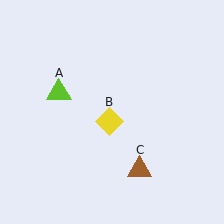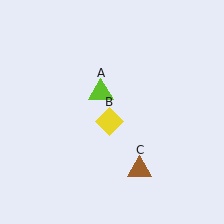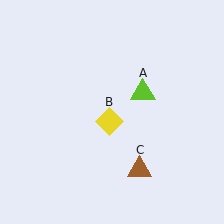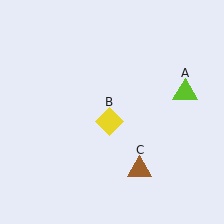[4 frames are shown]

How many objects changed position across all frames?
1 object changed position: lime triangle (object A).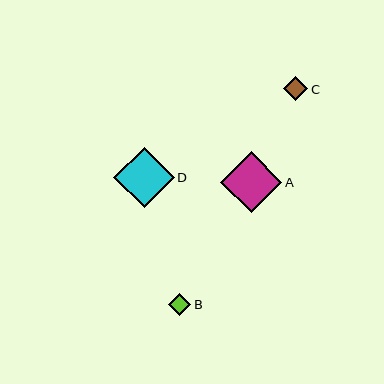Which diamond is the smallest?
Diamond B is the smallest with a size of approximately 22 pixels.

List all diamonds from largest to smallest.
From largest to smallest: A, D, C, B.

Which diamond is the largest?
Diamond A is the largest with a size of approximately 61 pixels.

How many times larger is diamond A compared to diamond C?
Diamond A is approximately 2.6 times the size of diamond C.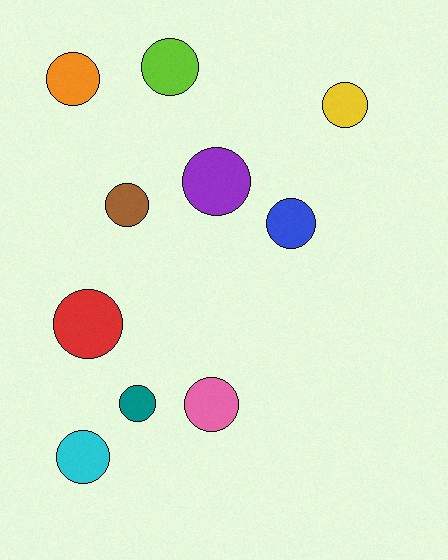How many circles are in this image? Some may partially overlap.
There are 10 circles.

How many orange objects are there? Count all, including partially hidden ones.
There is 1 orange object.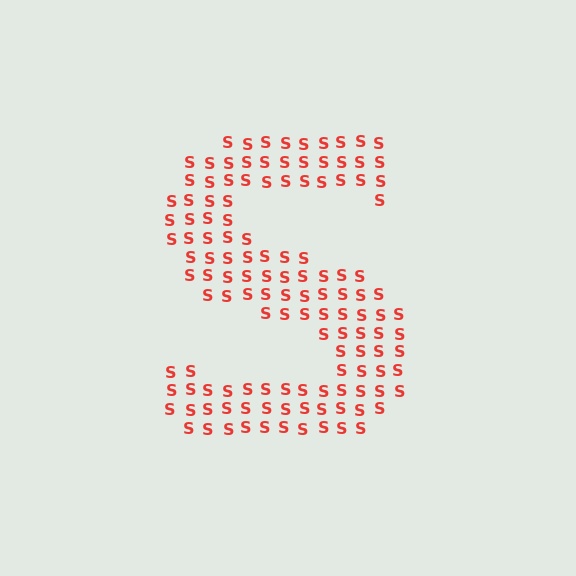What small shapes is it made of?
It is made of small letter S's.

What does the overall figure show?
The overall figure shows the letter S.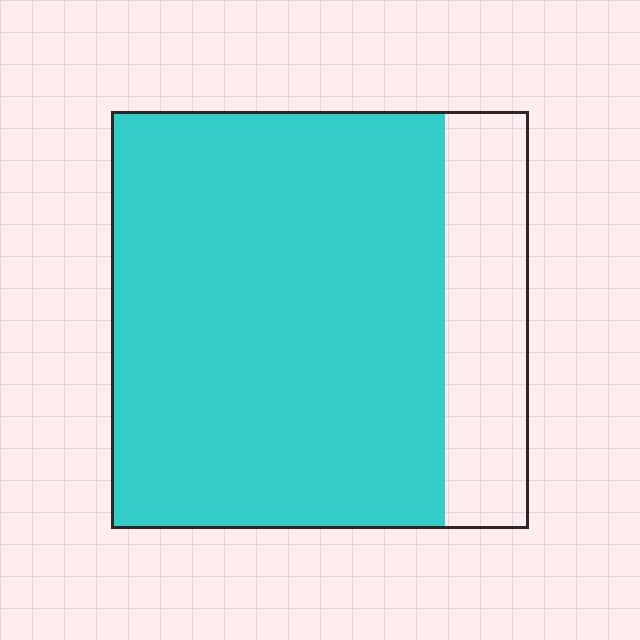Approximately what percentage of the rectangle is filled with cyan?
Approximately 80%.